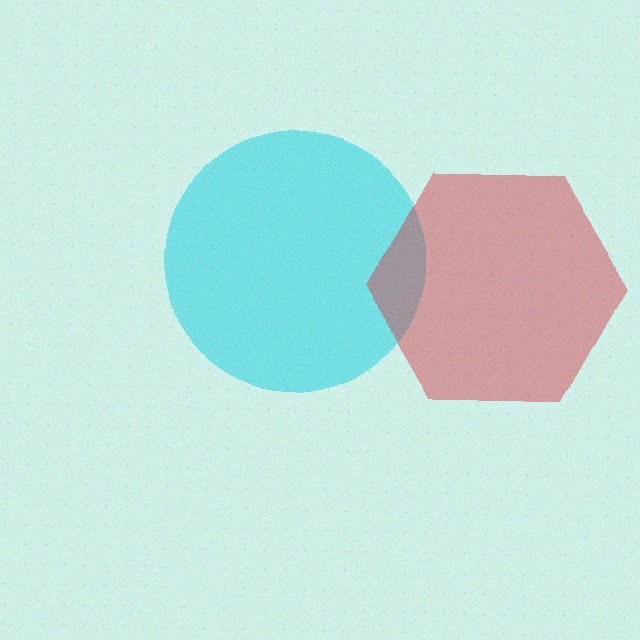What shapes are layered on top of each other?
The layered shapes are: a cyan circle, a red hexagon.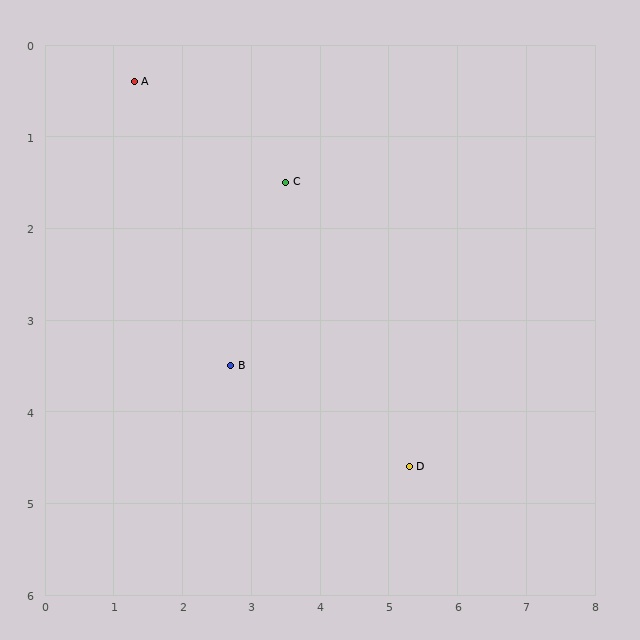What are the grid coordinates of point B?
Point B is at approximately (2.7, 3.5).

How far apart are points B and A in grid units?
Points B and A are about 3.4 grid units apart.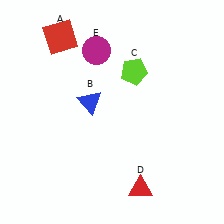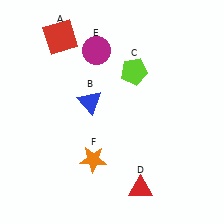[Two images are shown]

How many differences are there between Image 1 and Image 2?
There is 1 difference between the two images.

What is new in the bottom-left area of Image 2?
An orange star (F) was added in the bottom-left area of Image 2.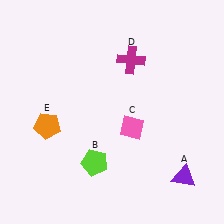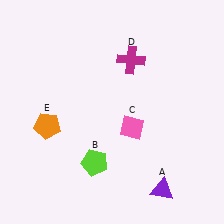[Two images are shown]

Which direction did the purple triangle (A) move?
The purple triangle (A) moved left.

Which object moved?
The purple triangle (A) moved left.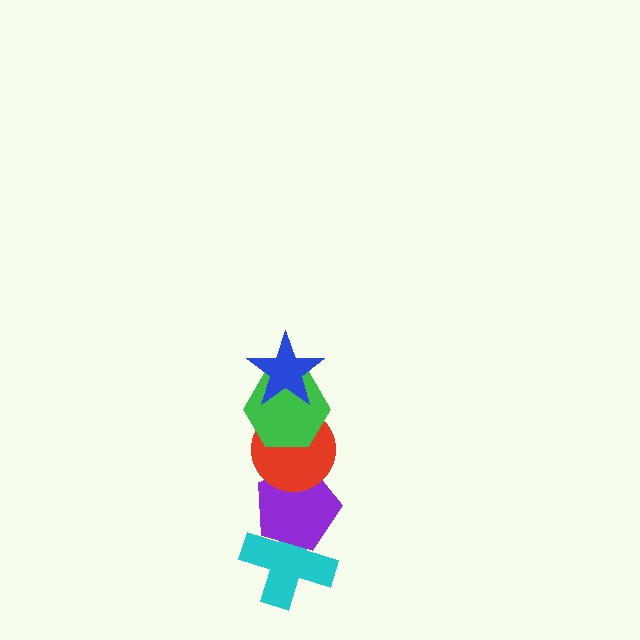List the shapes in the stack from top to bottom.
From top to bottom: the blue star, the green hexagon, the red circle, the purple pentagon, the cyan cross.